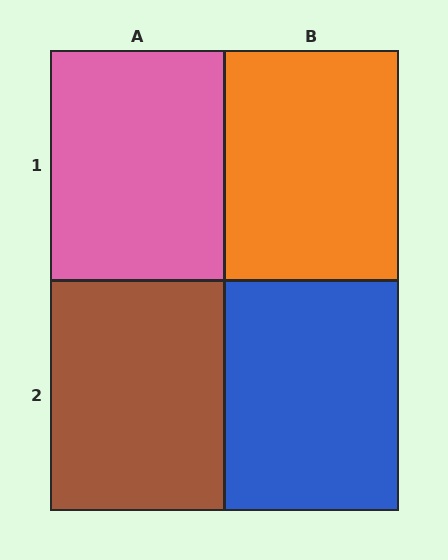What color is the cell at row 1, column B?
Orange.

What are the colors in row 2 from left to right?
Brown, blue.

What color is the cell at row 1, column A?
Pink.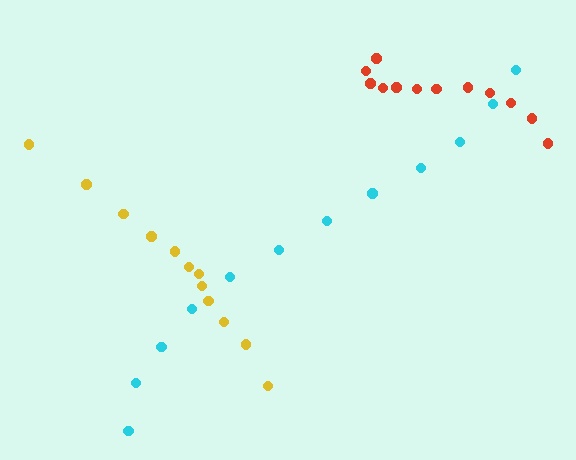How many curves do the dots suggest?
There are 3 distinct paths.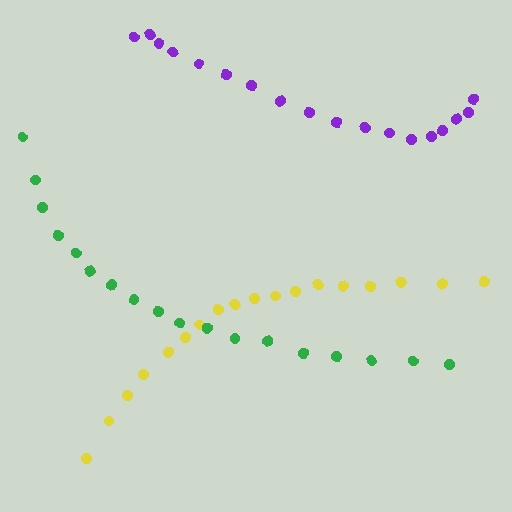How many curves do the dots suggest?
There are 3 distinct paths.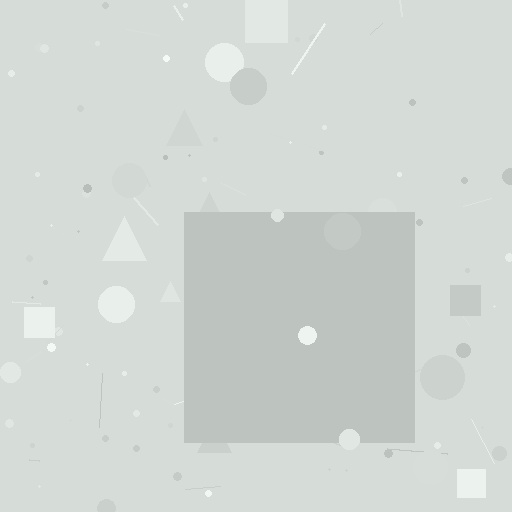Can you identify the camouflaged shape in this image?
The camouflaged shape is a square.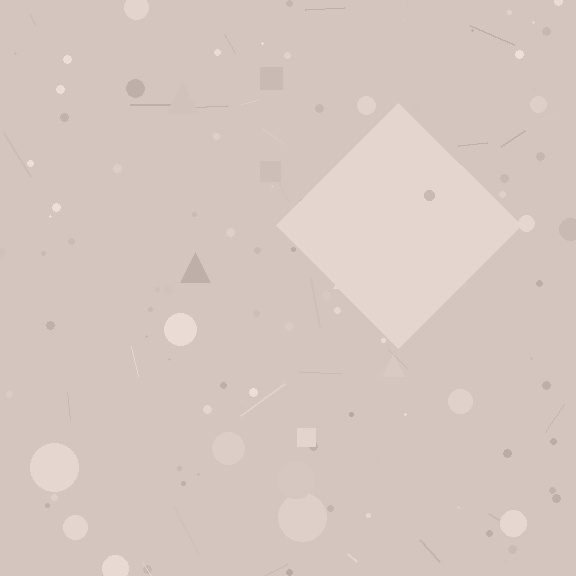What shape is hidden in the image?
A diamond is hidden in the image.